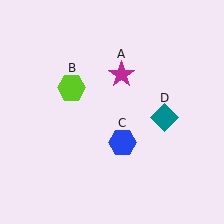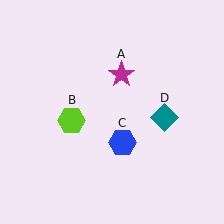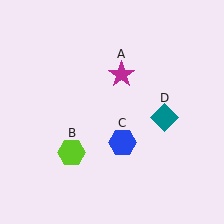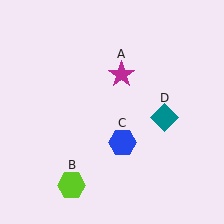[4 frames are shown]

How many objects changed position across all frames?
1 object changed position: lime hexagon (object B).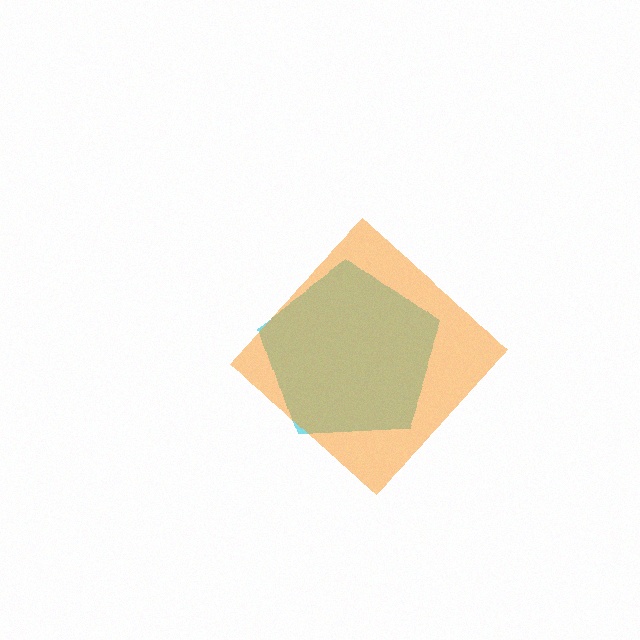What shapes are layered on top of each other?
The layered shapes are: a cyan pentagon, an orange diamond.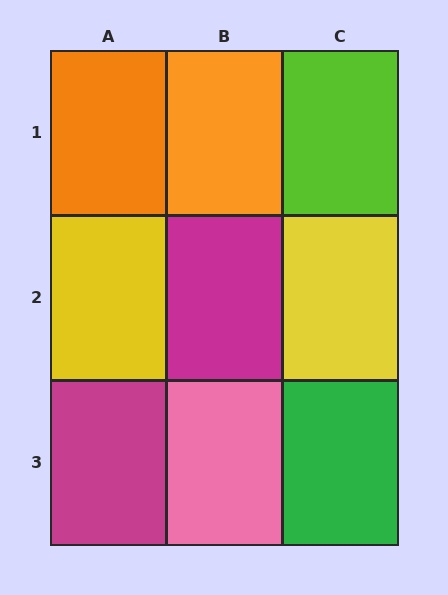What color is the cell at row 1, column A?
Orange.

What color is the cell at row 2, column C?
Yellow.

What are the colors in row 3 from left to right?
Magenta, pink, green.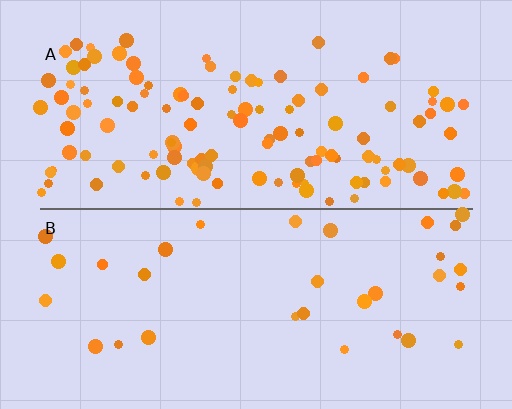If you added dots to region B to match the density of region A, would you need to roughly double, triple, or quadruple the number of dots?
Approximately quadruple.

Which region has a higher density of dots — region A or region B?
A (the top).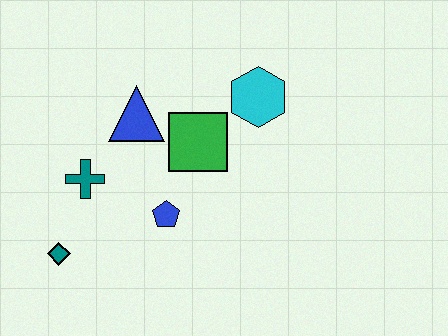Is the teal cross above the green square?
No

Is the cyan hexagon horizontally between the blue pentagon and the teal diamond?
No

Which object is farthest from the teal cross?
The cyan hexagon is farthest from the teal cross.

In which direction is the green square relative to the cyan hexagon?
The green square is to the left of the cyan hexagon.